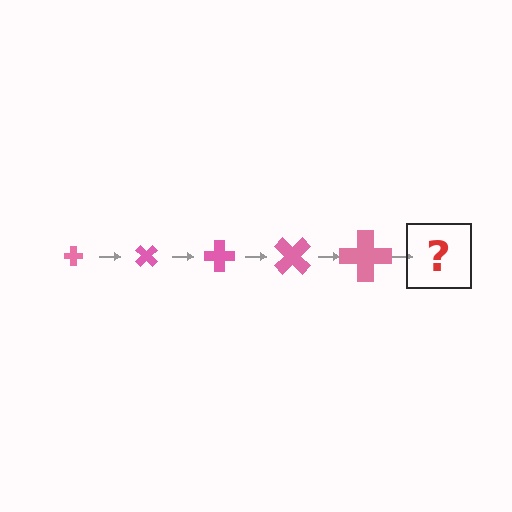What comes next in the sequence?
The next element should be a cross, larger than the previous one and rotated 225 degrees from the start.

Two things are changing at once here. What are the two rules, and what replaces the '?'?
The two rules are that the cross grows larger each step and it rotates 45 degrees each step. The '?' should be a cross, larger than the previous one and rotated 225 degrees from the start.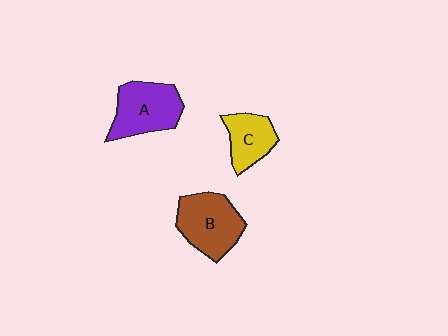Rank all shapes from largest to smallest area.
From largest to smallest: B (brown), A (purple), C (yellow).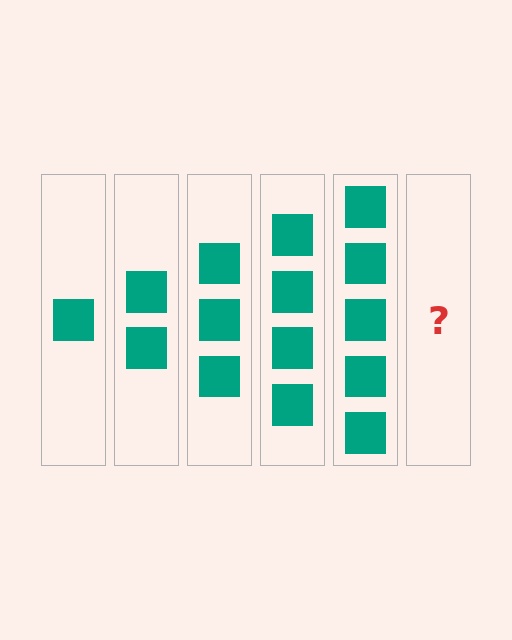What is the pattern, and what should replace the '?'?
The pattern is that each step adds one more square. The '?' should be 6 squares.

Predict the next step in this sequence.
The next step is 6 squares.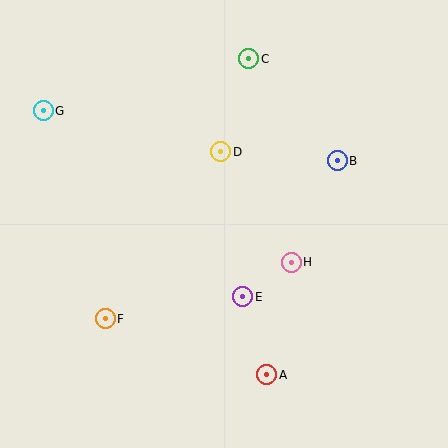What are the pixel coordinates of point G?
Point G is at (43, 111).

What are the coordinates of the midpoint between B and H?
The midpoint between B and H is at (314, 212).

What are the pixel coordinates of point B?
Point B is at (337, 161).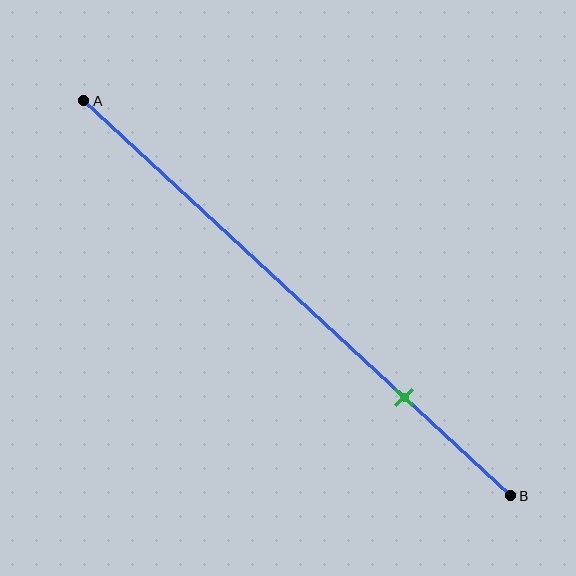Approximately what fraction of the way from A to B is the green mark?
The green mark is approximately 75% of the way from A to B.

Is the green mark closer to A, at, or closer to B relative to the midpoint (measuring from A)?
The green mark is closer to point B than the midpoint of segment AB.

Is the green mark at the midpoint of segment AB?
No, the mark is at about 75% from A, not at the 50% midpoint.